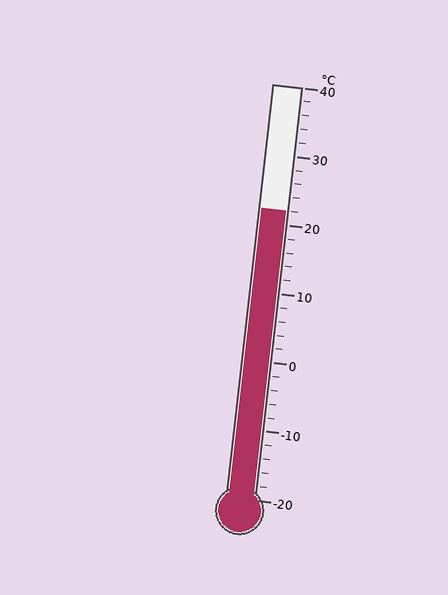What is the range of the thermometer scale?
The thermometer scale ranges from -20°C to 40°C.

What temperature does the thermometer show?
The thermometer shows approximately 22°C.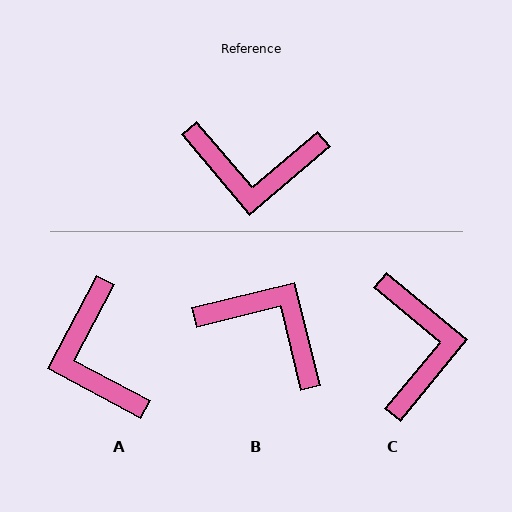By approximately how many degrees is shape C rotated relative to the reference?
Approximately 100 degrees counter-clockwise.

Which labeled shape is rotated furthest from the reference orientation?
B, about 154 degrees away.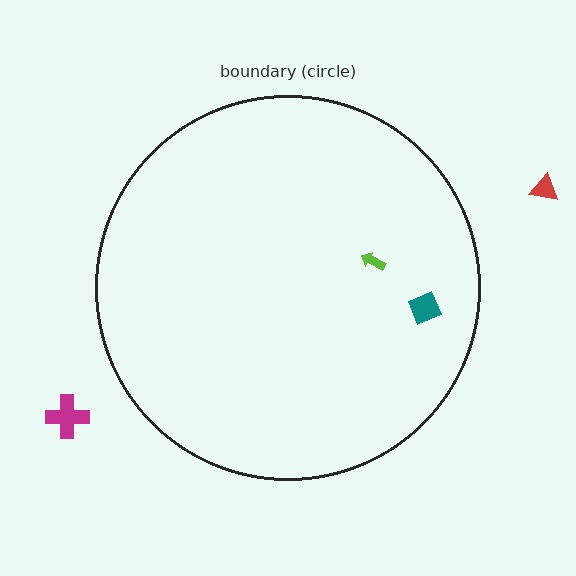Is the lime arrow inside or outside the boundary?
Inside.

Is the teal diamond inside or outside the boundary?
Inside.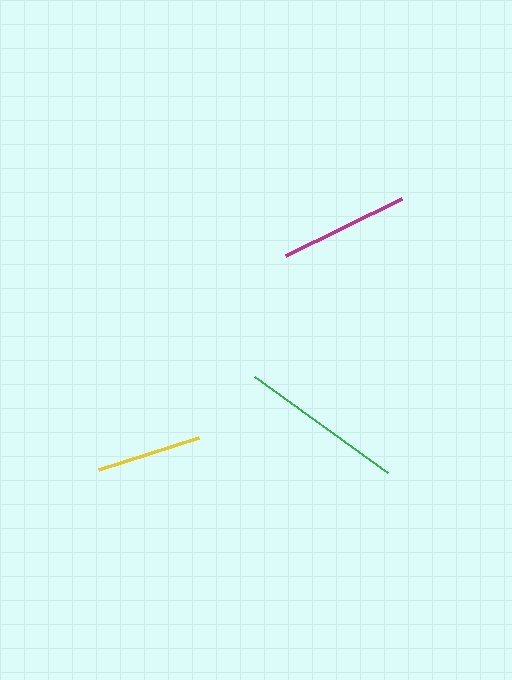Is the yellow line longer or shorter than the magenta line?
The magenta line is longer than the yellow line.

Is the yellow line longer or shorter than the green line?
The green line is longer than the yellow line.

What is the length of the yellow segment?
The yellow segment is approximately 105 pixels long.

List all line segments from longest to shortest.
From longest to shortest: green, magenta, yellow.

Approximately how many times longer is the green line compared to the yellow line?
The green line is approximately 1.6 times the length of the yellow line.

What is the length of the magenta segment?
The magenta segment is approximately 129 pixels long.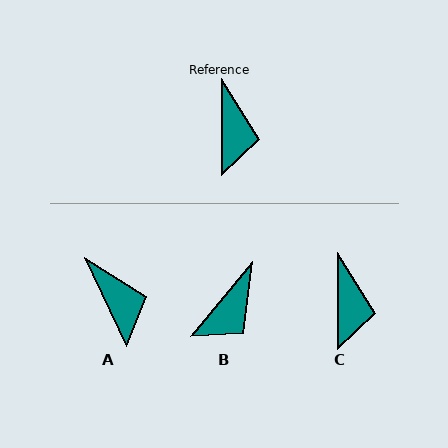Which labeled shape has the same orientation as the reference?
C.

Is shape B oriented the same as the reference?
No, it is off by about 39 degrees.